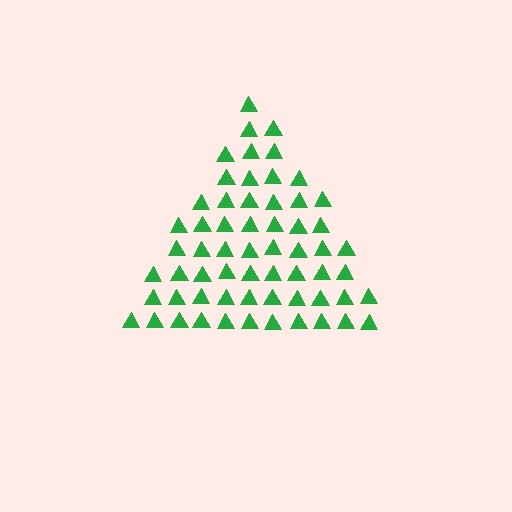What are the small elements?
The small elements are triangles.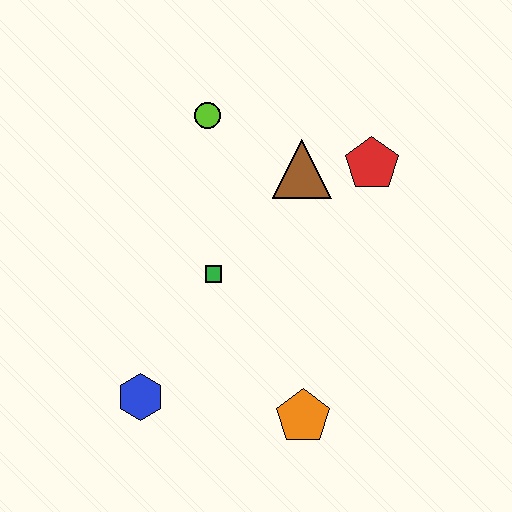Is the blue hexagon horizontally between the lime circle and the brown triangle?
No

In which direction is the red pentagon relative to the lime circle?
The red pentagon is to the right of the lime circle.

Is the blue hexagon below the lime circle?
Yes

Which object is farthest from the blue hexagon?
The red pentagon is farthest from the blue hexagon.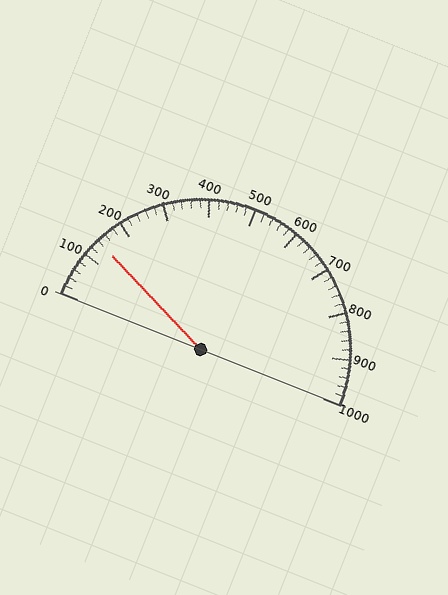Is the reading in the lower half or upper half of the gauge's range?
The reading is in the lower half of the range (0 to 1000).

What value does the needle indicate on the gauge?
The needle indicates approximately 140.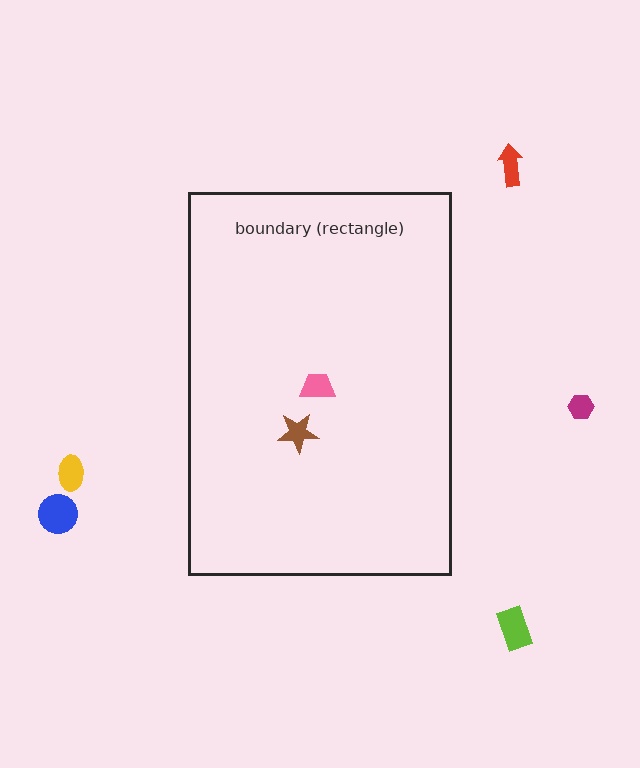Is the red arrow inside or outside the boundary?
Outside.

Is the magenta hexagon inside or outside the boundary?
Outside.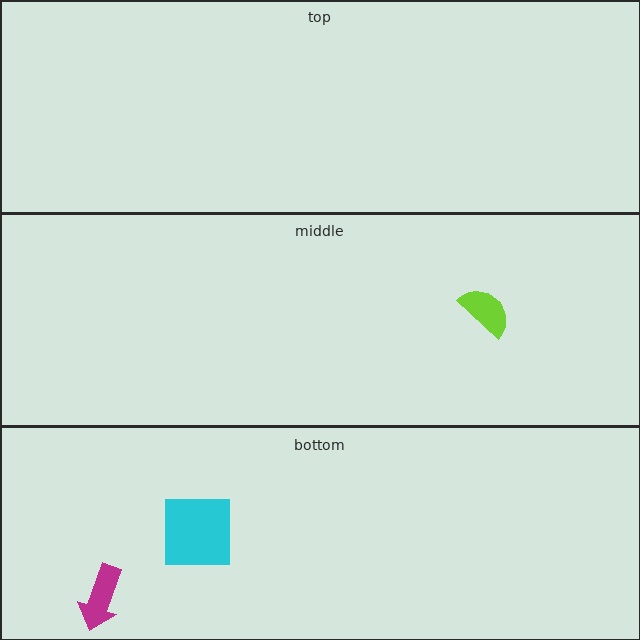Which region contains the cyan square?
The bottom region.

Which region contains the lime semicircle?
The middle region.